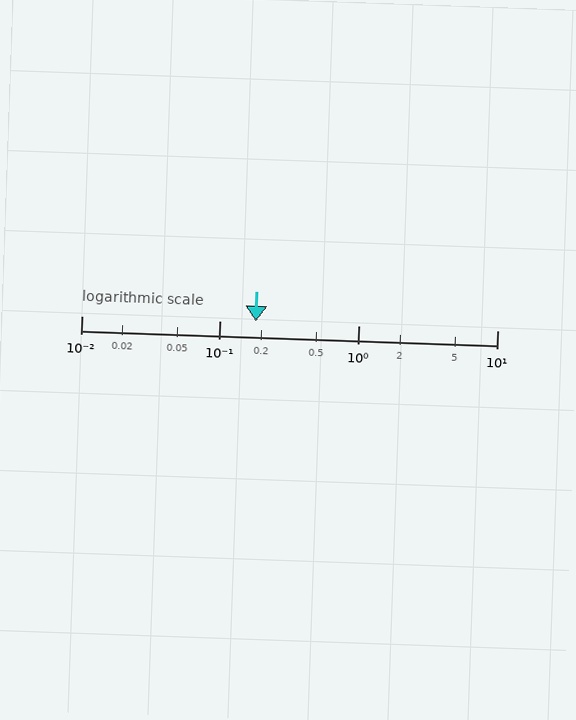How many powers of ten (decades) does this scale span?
The scale spans 3 decades, from 0.01 to 10.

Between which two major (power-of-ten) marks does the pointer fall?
The pointer is between 0.1 and 1.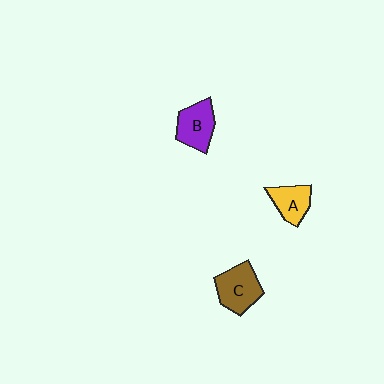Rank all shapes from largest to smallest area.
From largest to smallest: C (brown), B (purple), A (yellow).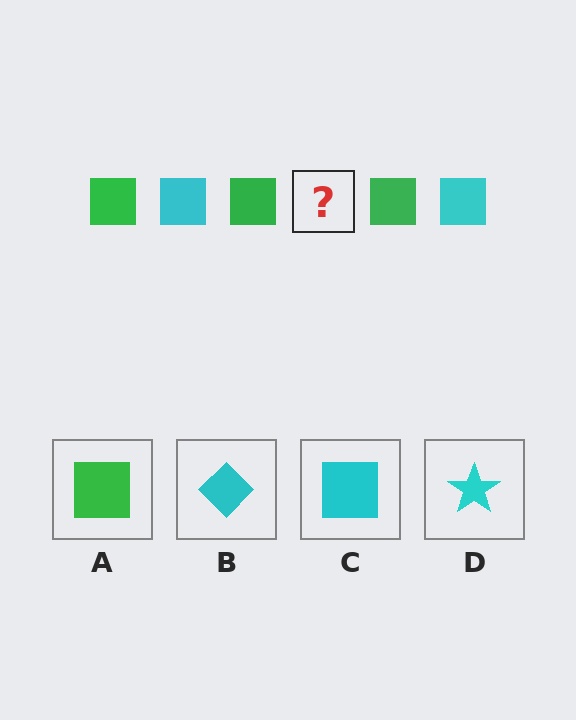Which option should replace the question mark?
Option C.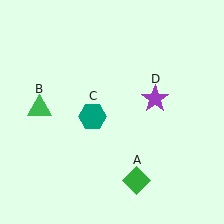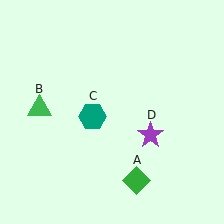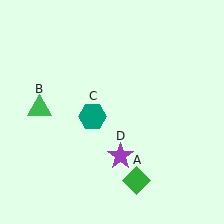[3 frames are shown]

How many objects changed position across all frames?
1 object changed position: purple star (object D).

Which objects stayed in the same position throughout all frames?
Green diamond (object A) and green triangle (object B) and teal hexagon (object C) remained stationary.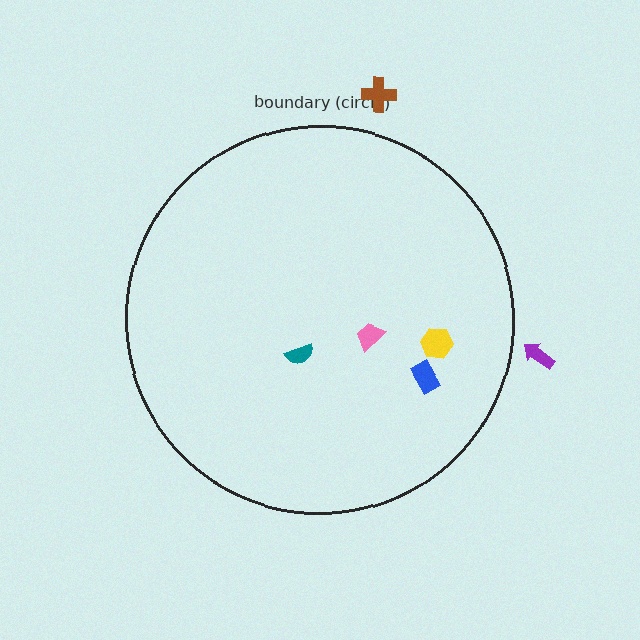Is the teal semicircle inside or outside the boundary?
Inside.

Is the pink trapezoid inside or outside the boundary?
Inside.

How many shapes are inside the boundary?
4 inside, 2 outside.